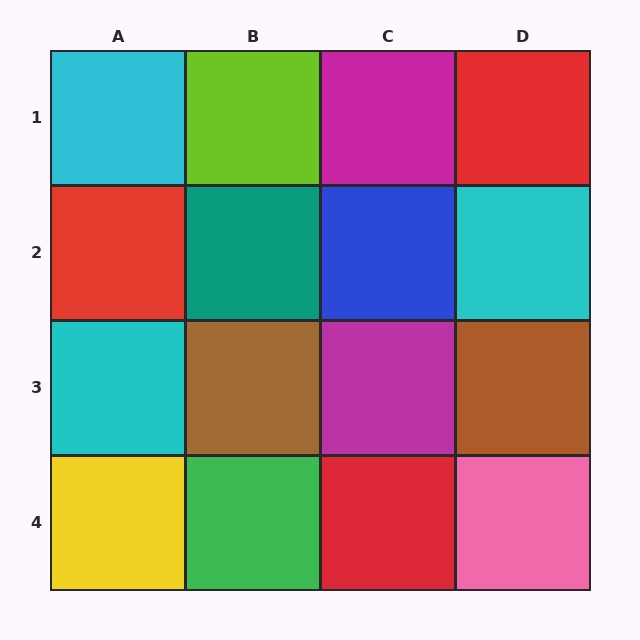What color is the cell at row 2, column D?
Cyan.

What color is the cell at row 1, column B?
Lime.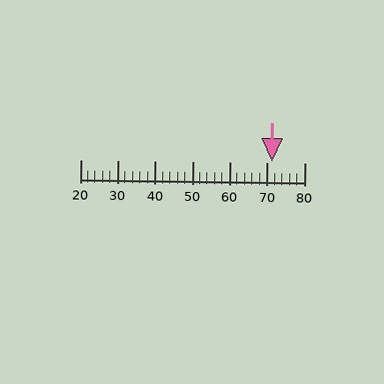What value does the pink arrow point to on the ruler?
The pink arrow points to approximately 71.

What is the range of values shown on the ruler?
The ruler shows values from 20 to 80.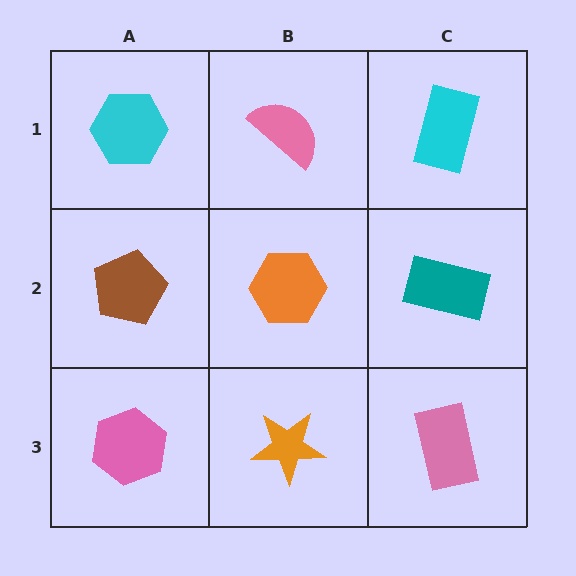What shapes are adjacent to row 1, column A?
A brown pentagon (row 2, column A), a pink semicircle (row 1, column B).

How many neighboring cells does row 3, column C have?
2.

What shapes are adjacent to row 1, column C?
A teal rectangle (row 2, column C), a pink semicircle (row 1, column B).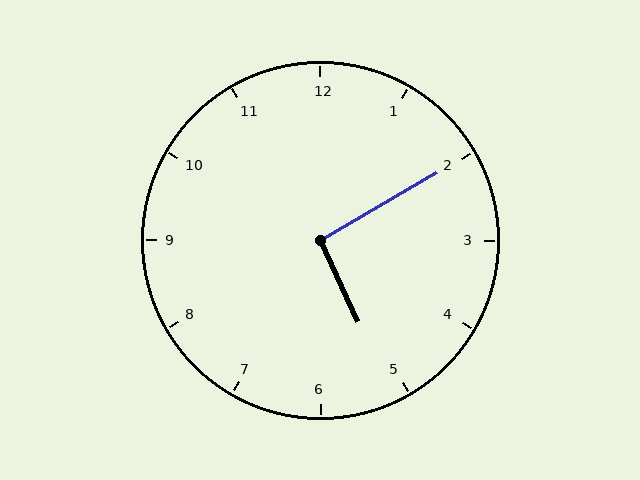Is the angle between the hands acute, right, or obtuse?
It is right.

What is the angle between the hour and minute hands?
Approximately 95 degrees.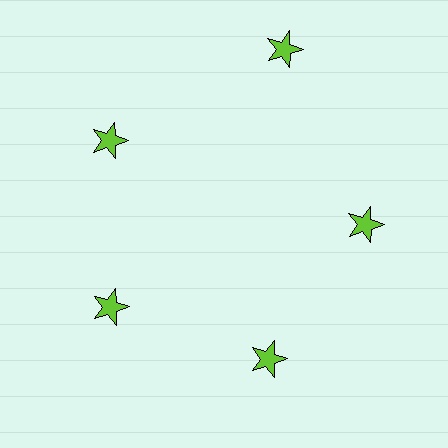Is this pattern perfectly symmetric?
No. The 5 lime stars are arranged in a ring, but one element near the 1 o'clock position is pushed outward from the center, breaking the 5-fold rotational symmetry.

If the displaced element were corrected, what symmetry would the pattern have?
It would have 5-fold rotational symmetry — the pattern would map onto itself every 72 degrees.